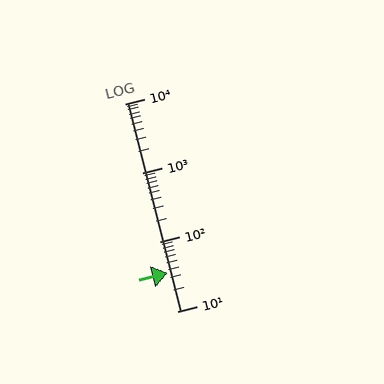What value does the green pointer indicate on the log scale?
The pointer indicates approximately 36.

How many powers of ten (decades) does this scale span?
The scale spans 3 decades, from 10 to 10000.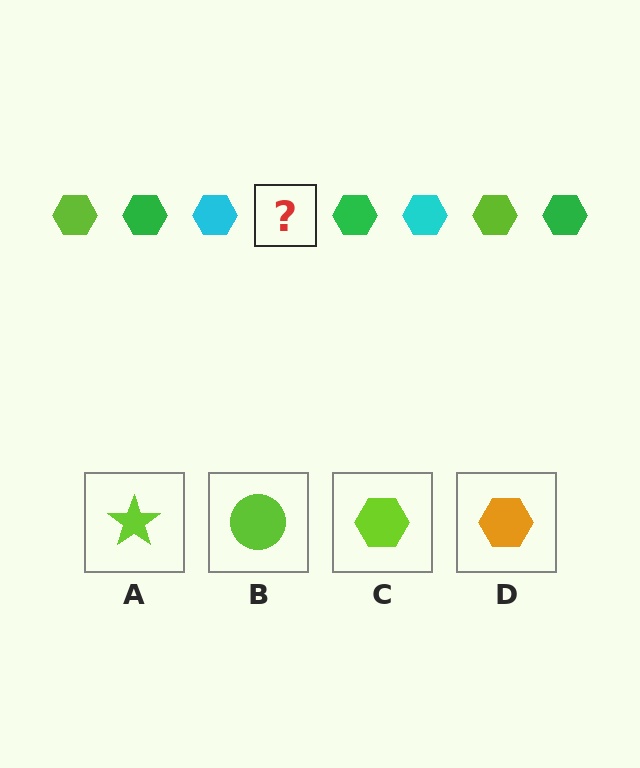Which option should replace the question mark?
Option C.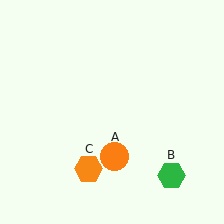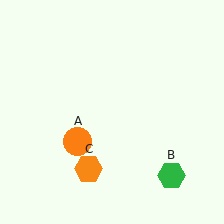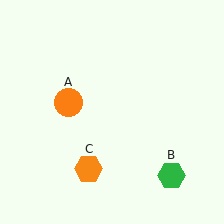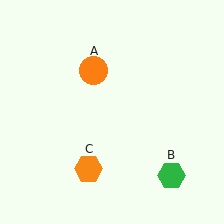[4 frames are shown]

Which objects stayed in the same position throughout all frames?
Green hexagon (object B) and orange hexagon (object C) remained stationary.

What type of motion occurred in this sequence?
The orange circle (object A) rotated clockwise around the center of the scene.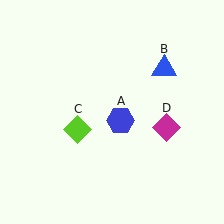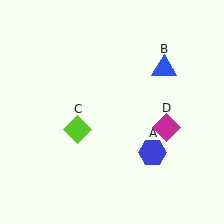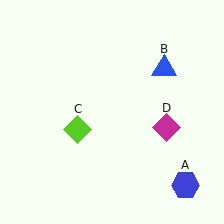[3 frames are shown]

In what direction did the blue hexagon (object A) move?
The blue hexagon (object A) moved down and to the right.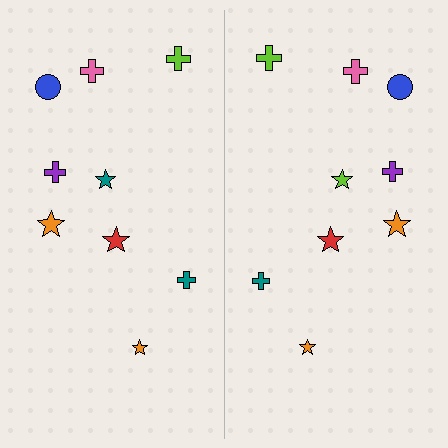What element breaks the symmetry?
The lime star on the right side breaks the symmetry — its mirror counterpart is teal.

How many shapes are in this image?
There are 18 shapes in this image.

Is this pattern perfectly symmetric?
No, the pattern is not perfectly symmetric. The lime star on the right side breaks the symmetry — its mirror counterpart is teal.